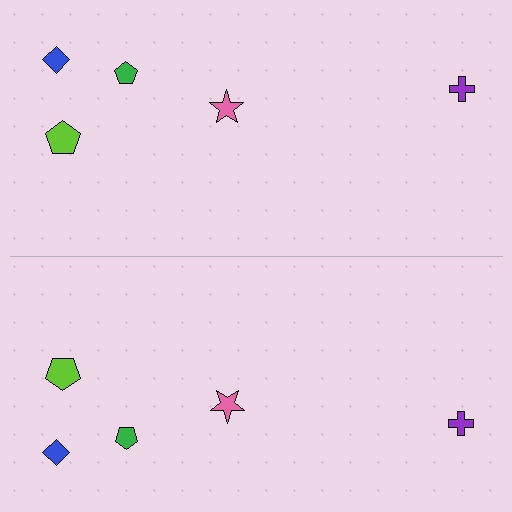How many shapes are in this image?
There are 10 shapes in this image.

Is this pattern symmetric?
Yes, this pattern has bilateral (reflection) symmetry.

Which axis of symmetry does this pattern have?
The pattern has a horizontal axis of symmetry running through the center of the image.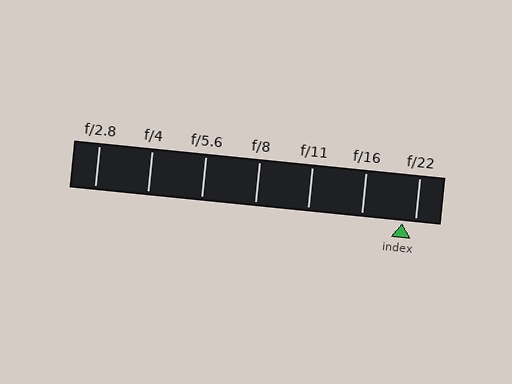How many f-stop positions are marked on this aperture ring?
There are 7 f-stop positions marked.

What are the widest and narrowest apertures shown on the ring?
The widest aperture shown is f/2.8 and the narrowest is f/22.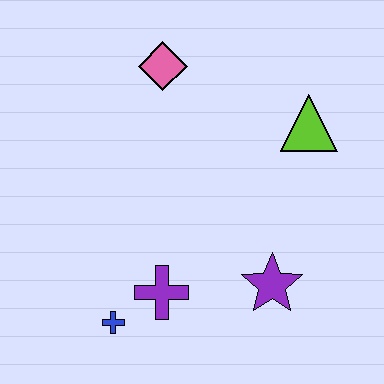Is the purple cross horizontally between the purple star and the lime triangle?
No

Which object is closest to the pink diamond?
The lime triangle is closest to the pink diamond.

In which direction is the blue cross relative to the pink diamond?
The blue cross is below the pink diamond.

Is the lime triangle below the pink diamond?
Yes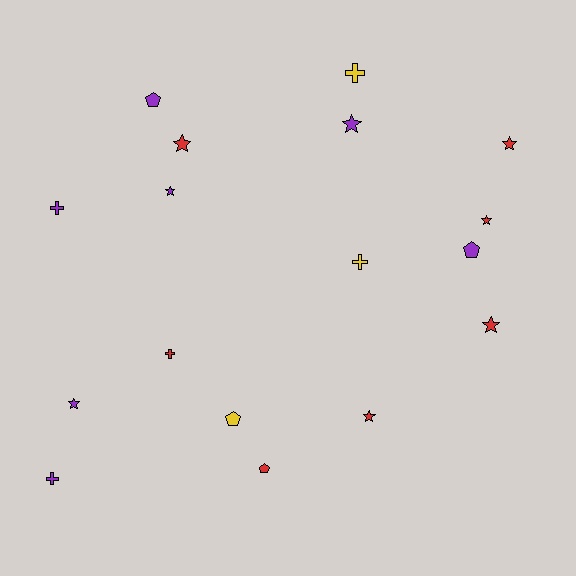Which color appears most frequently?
Red, with 7 objects.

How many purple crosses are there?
There are 2 purple crosses.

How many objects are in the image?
There are 17 objects.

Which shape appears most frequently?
Star, with 8 objects.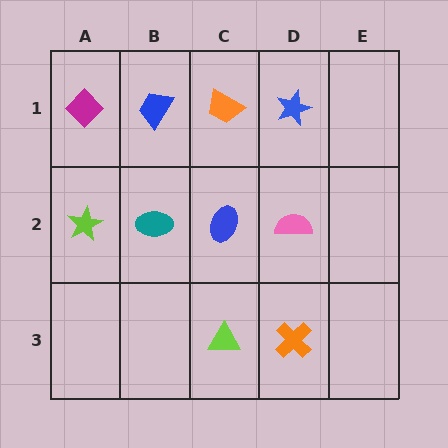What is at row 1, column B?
A blue trapezoid.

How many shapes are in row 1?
4 shapes.